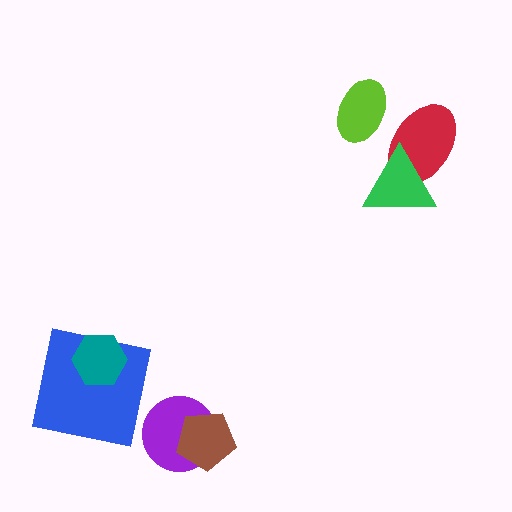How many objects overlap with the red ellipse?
2 objects overlap with the red ellipse.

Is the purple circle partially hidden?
Yes, it is partially covered by another shape.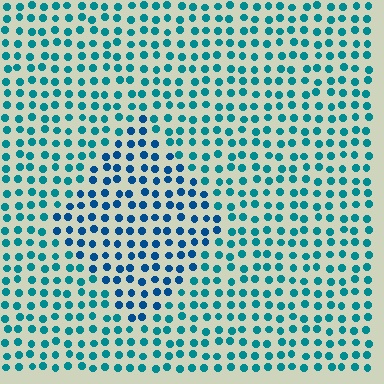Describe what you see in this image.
The image is filled with small teal elements in a uniform arrangement. A diamond-shaped region is visible where the elements are tinted to a slightly different hue, forming a subtle color boundary.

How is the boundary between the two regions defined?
The boundary is defined purely by a slight shift in hue (about 26 degrees). Spacing, size, and orientation are identical on both sides.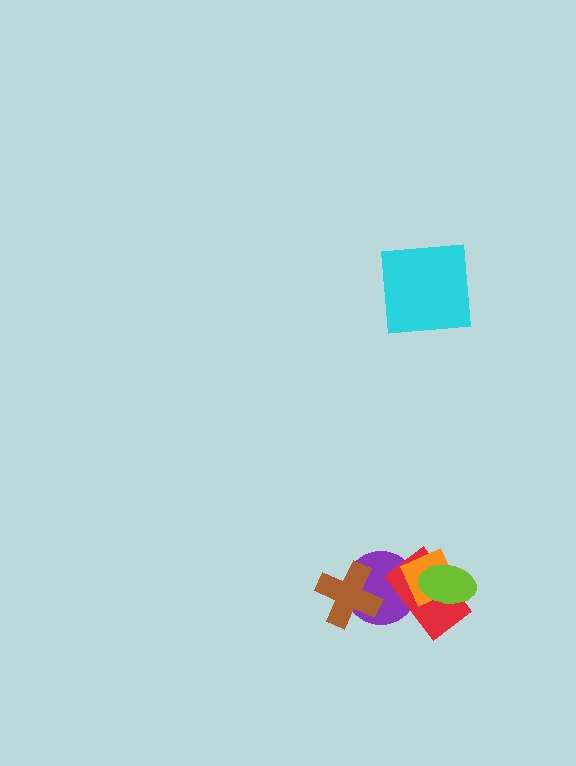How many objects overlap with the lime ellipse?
2 objects overlap with the lime ellipse.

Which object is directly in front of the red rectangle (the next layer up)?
The orange diamond is directly in front of the red rectangle.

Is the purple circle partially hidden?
Yes, it is partially covered by another shape.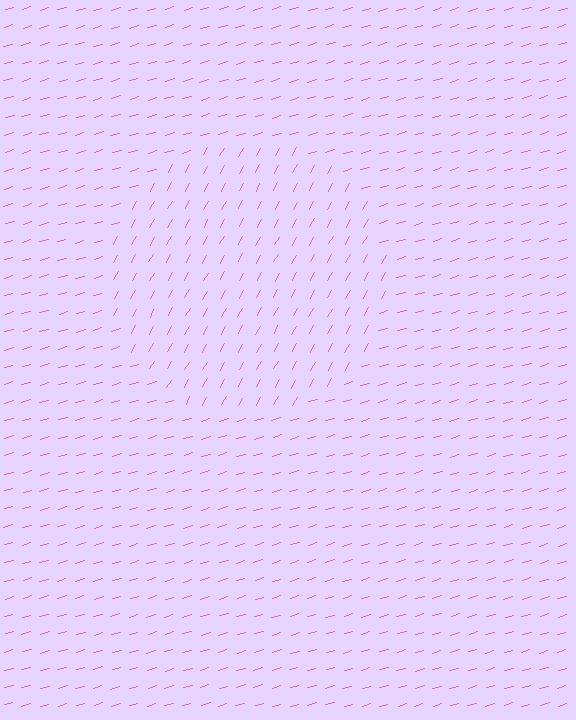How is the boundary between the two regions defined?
The boundary is defined purely by a change in line orientation (approximately 45 degrees difference). All lines are the same color and thickness.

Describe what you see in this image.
The image is filled with small pink line segments. A circle region in the image has lines oriented differently from the surrounding lines, creating a visible texture boundary.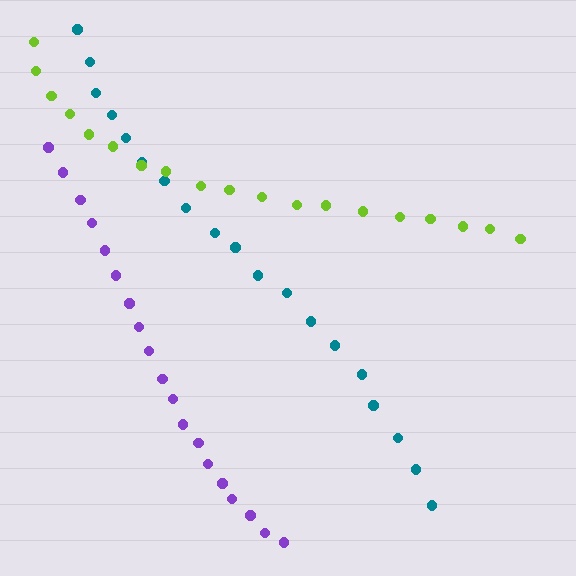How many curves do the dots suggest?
There are 3 distinct paths.